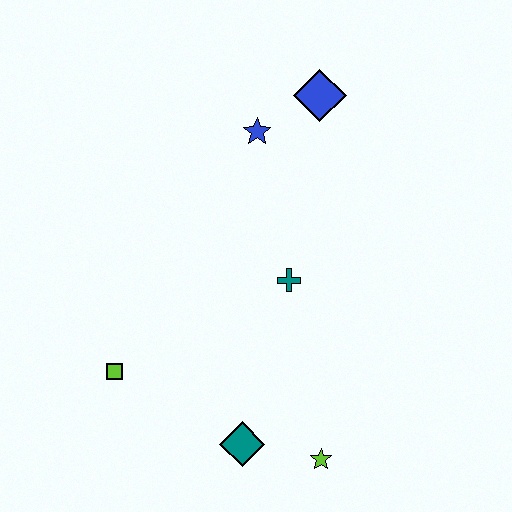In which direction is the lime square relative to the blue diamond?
The lime square is below the blue diamond.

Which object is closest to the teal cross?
The blue star is closest to the teal cross.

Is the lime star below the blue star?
Yes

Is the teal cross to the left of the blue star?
No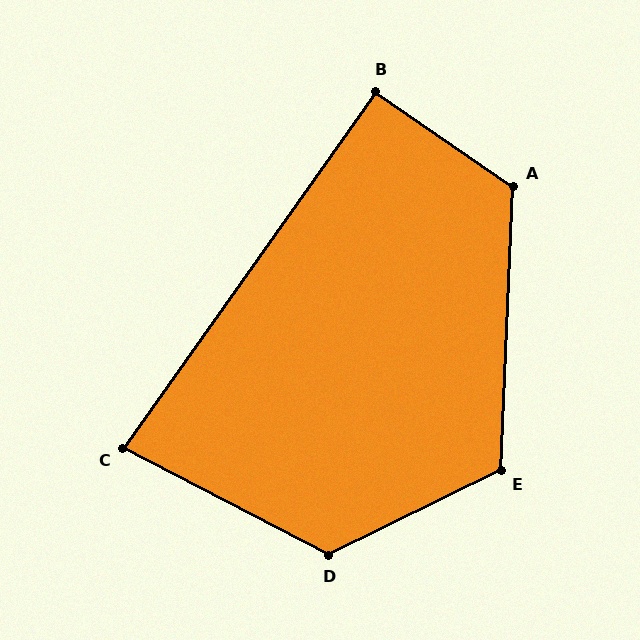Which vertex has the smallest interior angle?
C, at approximately 82 degrees.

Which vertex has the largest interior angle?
D, at approximately 126 degrees.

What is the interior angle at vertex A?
Approximately 122 degrees (obtuse).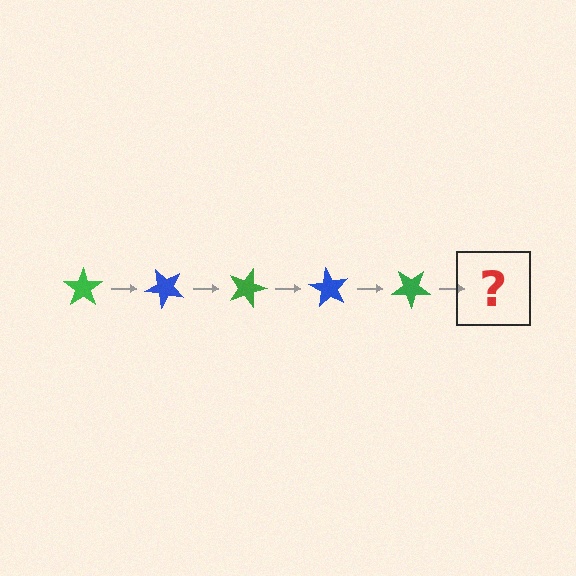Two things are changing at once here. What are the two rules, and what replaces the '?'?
The two rules are that it rotates 45 degrees each step and the color cycles through green and blue. The '?' should be a blue star, rotated 225 degrees from the start.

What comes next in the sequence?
The next element should be a blue star, rotated 225 degrees from the start.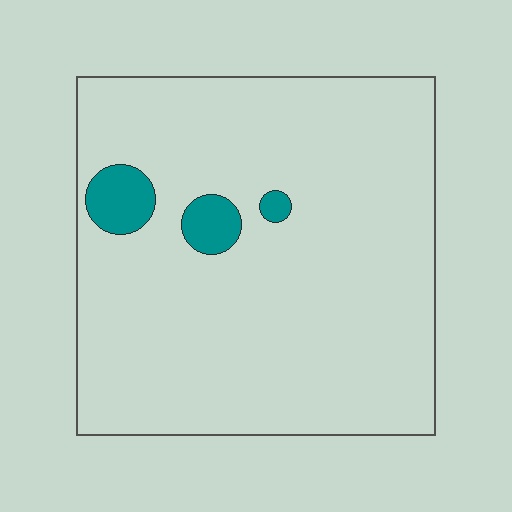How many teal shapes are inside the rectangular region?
3.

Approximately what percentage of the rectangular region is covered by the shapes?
Approximately 5%.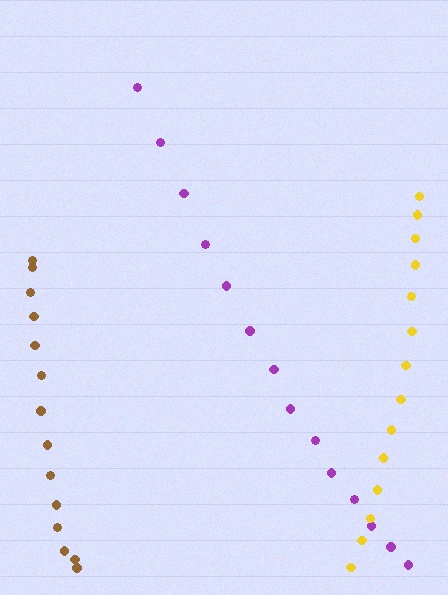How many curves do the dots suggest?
There are 3 distinct paths.